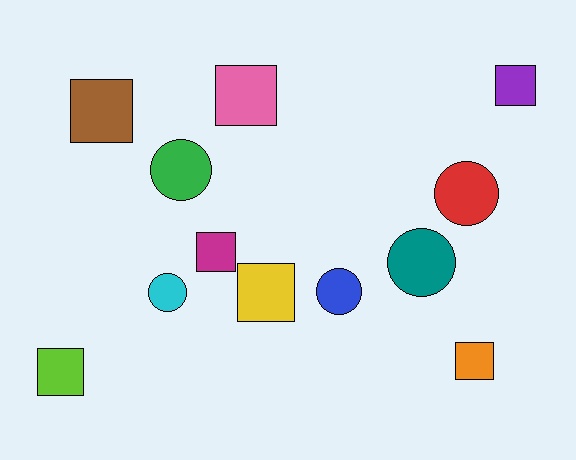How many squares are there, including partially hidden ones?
There are 7 squares.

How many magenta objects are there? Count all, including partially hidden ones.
There is 1 magenta object.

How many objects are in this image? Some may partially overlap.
There are 12 objects.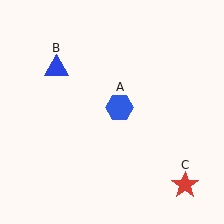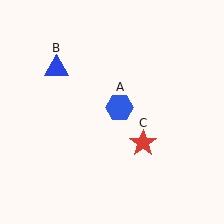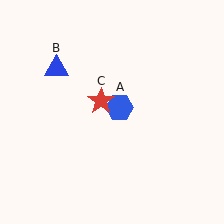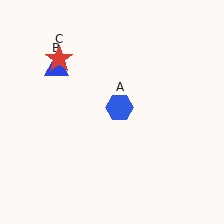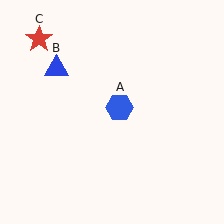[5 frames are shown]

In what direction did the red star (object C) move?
The red star (object C) moved up and to the left.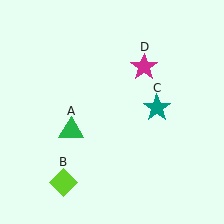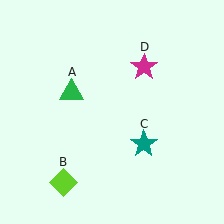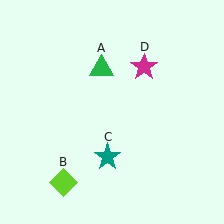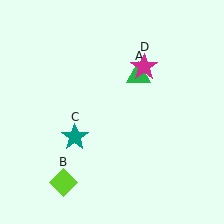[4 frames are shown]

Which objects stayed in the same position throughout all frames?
Lime diamond (object B) and magenta star (object D) remained stationary.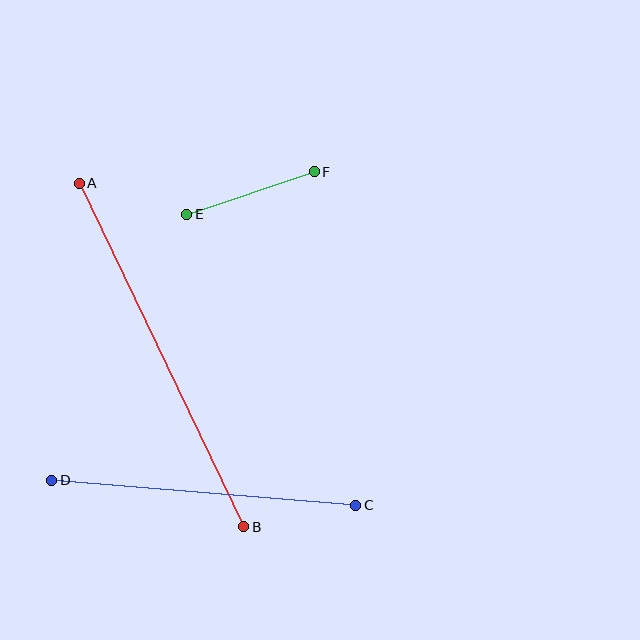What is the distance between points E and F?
The distance is approximately 134 pixels.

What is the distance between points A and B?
The distance is approximately 381 pixels.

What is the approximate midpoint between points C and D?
The midpoint is at approximately (204, 493) pixels.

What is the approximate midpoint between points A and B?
The midpoint is at approximately (162, 355) pixels.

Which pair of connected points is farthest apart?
Points A and B are farthest apart.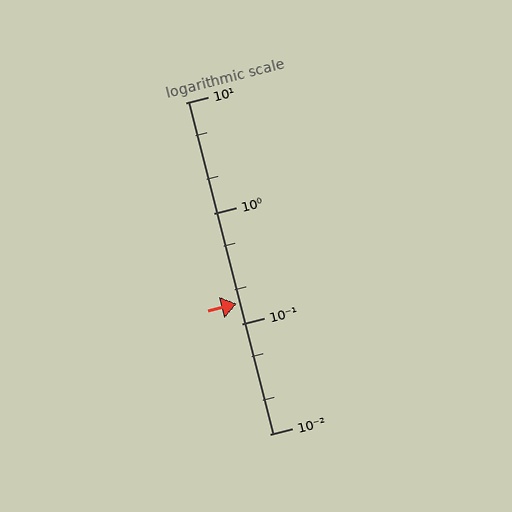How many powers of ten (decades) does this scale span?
The scale spans 3 decades, from 0.01 to 10.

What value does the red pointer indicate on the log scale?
The pointer indicates approximately 0.15.